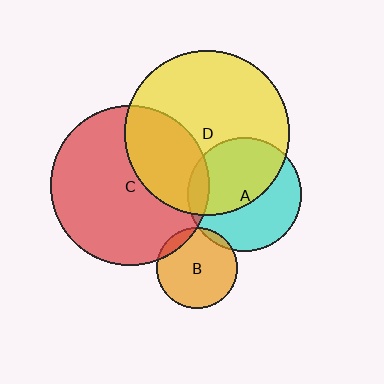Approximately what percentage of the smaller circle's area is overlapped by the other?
Approximately 30%.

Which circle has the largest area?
Circle D (yellow).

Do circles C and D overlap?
Yes.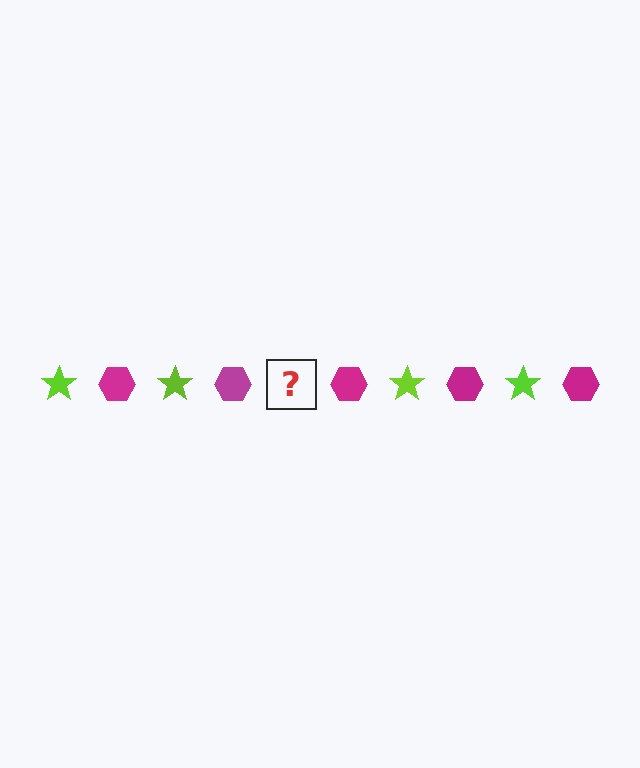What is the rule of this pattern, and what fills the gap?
The rule is that the pattern alternates between lime star and magenta hexagon. The gap should be filled with a lime star.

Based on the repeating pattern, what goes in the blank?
The blank should be a lime star.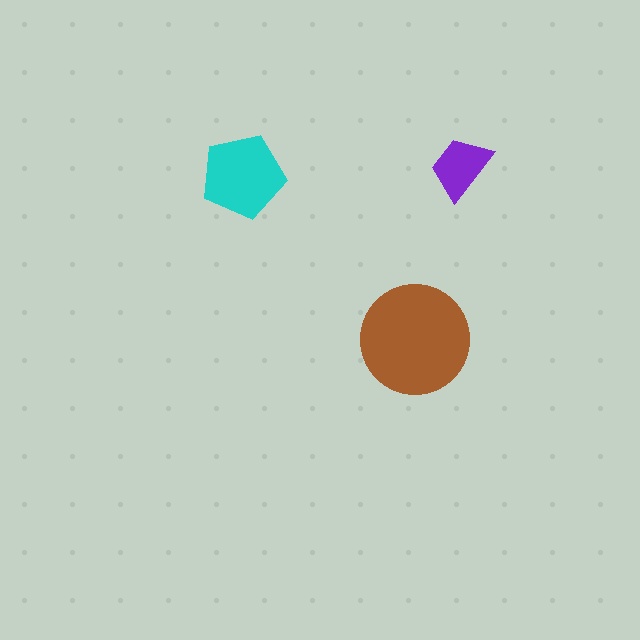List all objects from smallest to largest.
The purple trapezoid, the cyan pentagon, the brown circle.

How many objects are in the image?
There are 3 objects in the image.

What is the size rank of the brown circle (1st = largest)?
1st.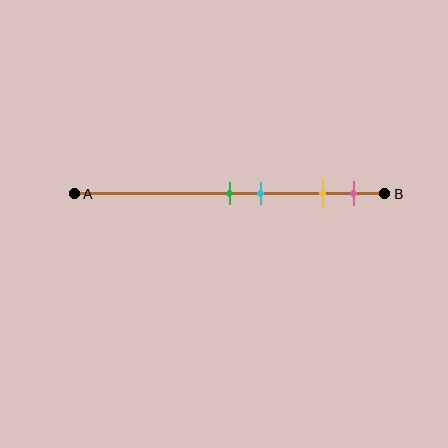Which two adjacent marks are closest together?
The green and cyan marks are the closest adjacent pair.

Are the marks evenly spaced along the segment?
No, the marks are not evenly spaced.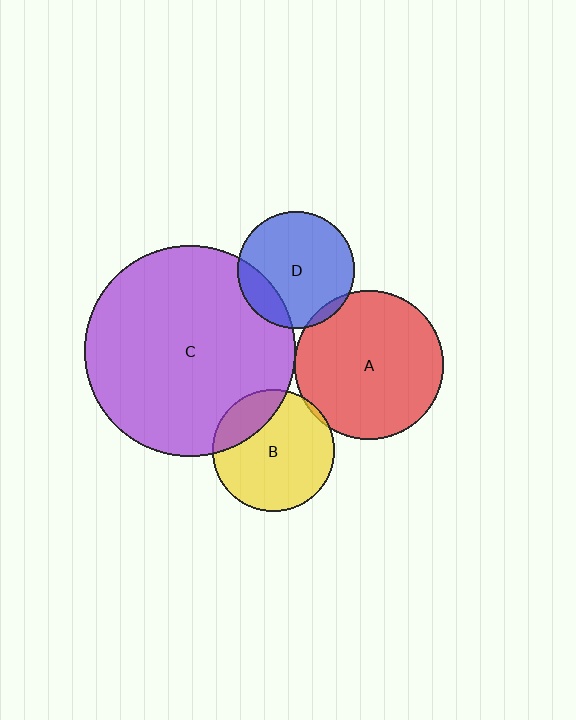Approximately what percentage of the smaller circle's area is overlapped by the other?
Approximately 15%.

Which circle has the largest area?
Circle C (purple).